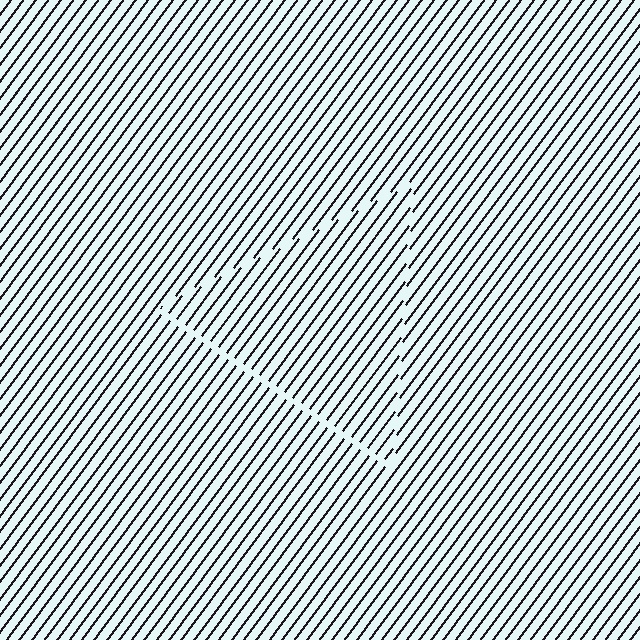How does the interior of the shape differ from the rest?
The interior of the shape contains the same grating, shifted by half a period — the contour is defined by the phase discontinuity where line-ends from the inner and outer gratings abut.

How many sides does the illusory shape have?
3 sides — the line-ends trace a triangle.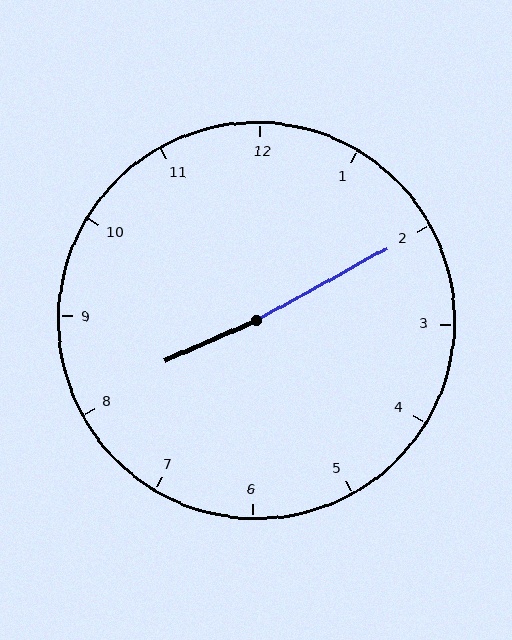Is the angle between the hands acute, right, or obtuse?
It is obtuse.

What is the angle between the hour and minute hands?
Approximately 175 degrees.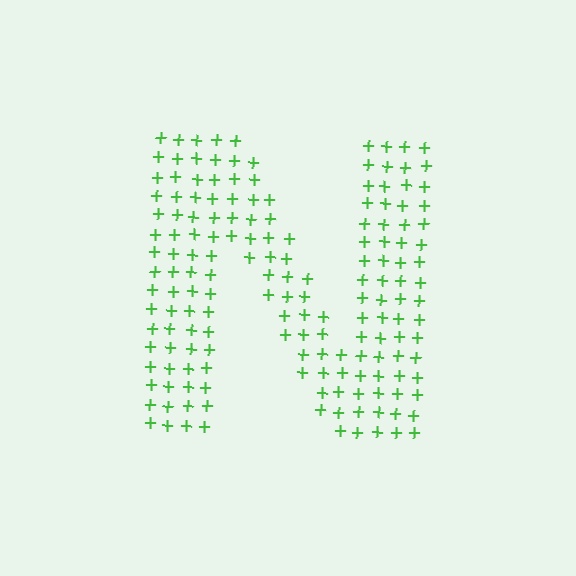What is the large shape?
The large shape is the letter N.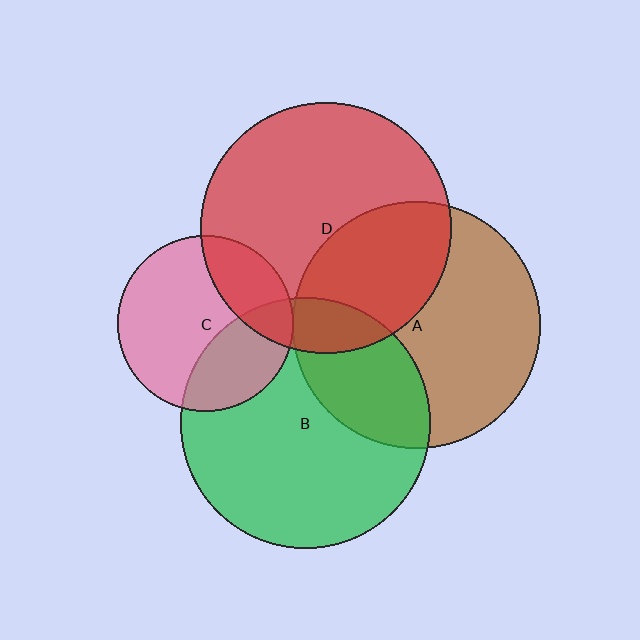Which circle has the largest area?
Circle D (red).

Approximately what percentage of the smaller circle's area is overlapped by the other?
Approximately 30%.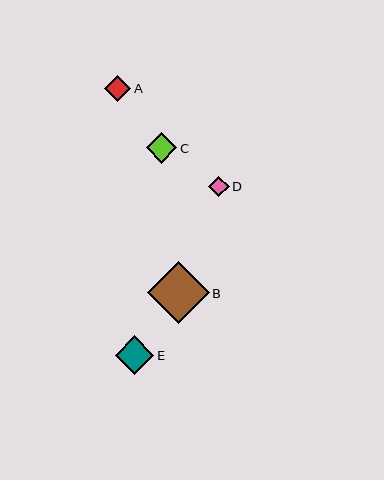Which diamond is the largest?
Diamond B is the largest with a size of approximately 62 pixels.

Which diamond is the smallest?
Diamond D is the smallest with a size of approximately 20 pixels.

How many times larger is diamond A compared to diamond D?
Diamond A is approximately 1.3 times the size of diamond D.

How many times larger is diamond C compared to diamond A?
Diamond C is approximately 1.2 times the size of diamond A.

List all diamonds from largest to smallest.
From largest to smallest: B, E, C, A, D.